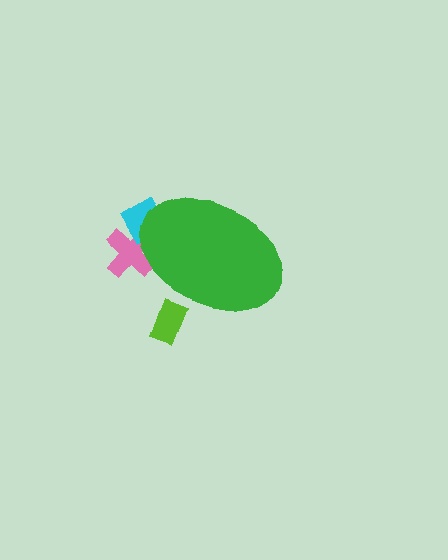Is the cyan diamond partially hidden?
Yes, the cyan diamond is partially hidden behind the green ellipse.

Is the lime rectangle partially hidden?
Yes, the lime rectangle is partially hidden behind the green ellipse.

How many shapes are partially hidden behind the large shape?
3 shapes are partially hidden.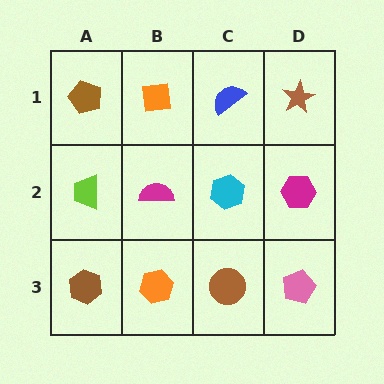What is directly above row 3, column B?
A magenta semicircle.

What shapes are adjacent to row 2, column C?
A blue semicircle (row 1, column C), a brown circle (row 3, column C), a magenta semicircle (row 2, column B), a magenta hexagon (row 2, column D).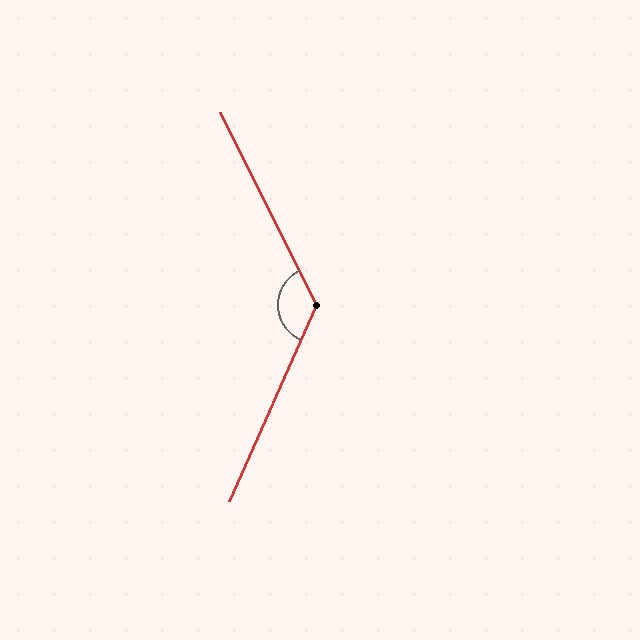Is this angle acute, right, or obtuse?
It is obtuse.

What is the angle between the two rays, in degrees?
Approximately 130 degrees.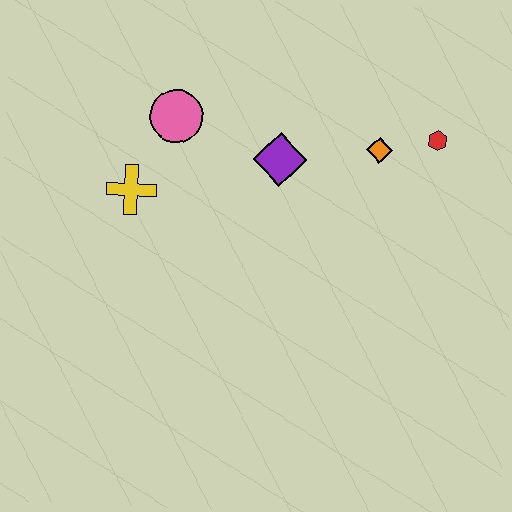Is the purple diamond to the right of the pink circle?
Yes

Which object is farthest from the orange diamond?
The yellow cross is farthest from the orange diamond.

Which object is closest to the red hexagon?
The orange diamond is closest to the red hexagon.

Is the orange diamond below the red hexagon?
Yes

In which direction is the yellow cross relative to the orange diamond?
The yellow cross is to the left of the orange diamond.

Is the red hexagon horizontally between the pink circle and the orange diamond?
No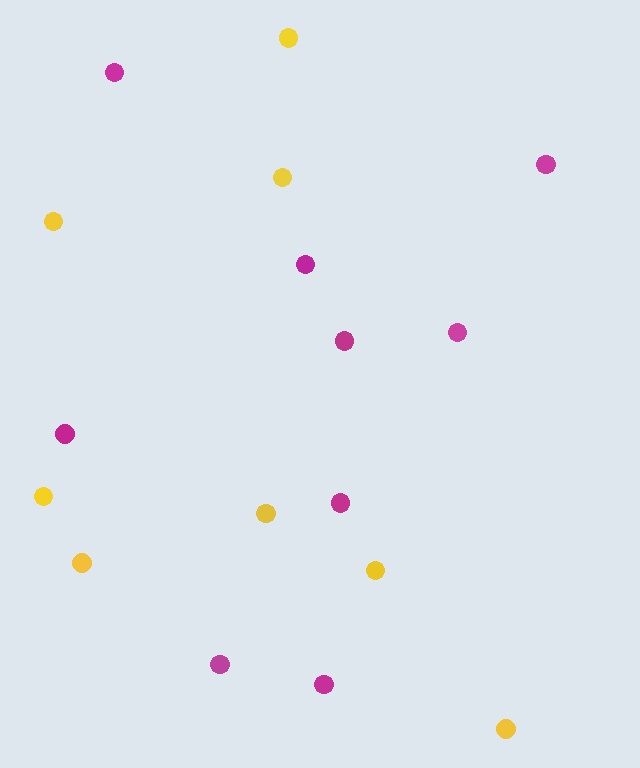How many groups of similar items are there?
There are 2 groups: one group of magenta circles (9) and one group of yellow circles (8).